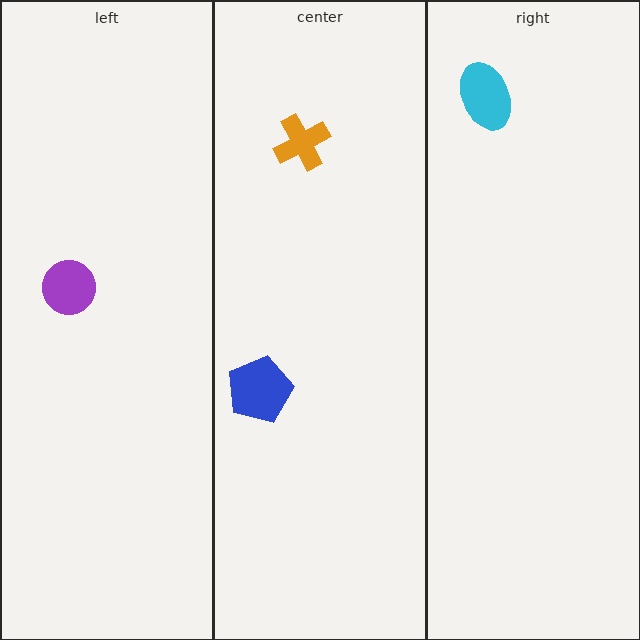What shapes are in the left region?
The purple circle.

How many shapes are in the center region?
2.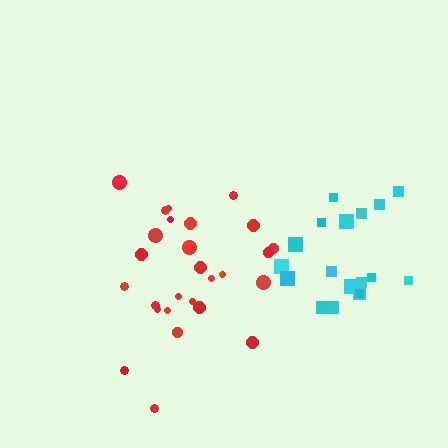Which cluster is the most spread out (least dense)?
Cyan.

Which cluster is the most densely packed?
Red.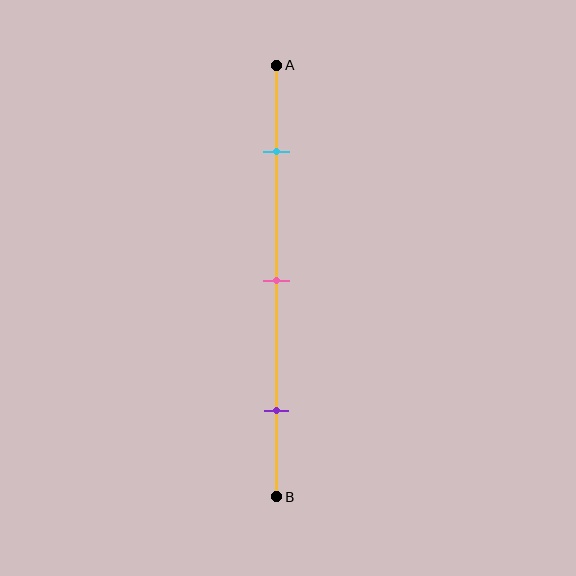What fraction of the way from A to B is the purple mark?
The purple mark is approximately 80% (0.8) of the way from A to B.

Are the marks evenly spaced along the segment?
Yes, the marks are approximately evenly spaced.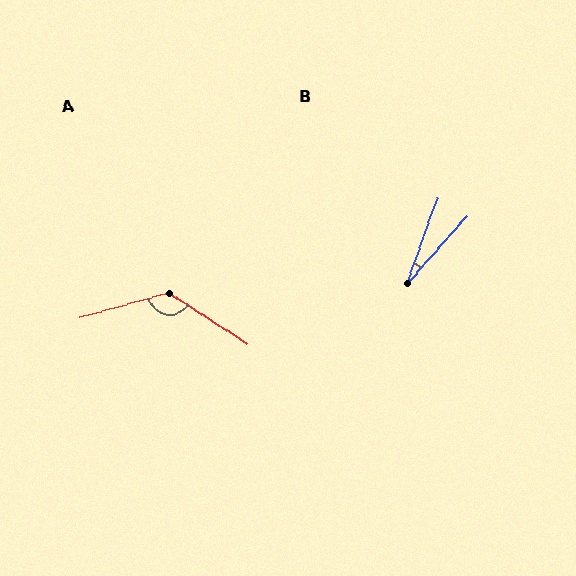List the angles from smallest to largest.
B (22°), A (131°).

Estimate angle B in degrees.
Approximately 22 degrees.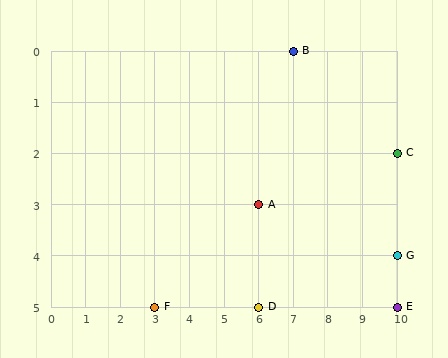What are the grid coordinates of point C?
Point C is at grid coordinates (10, 2).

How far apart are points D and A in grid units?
Points D and A are 2 rows apart.